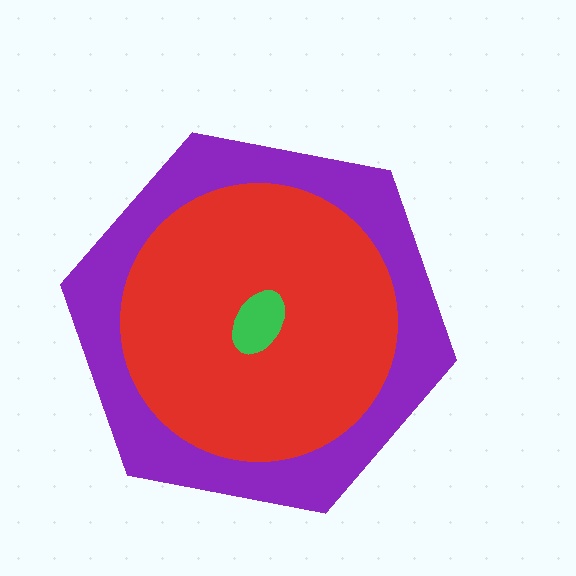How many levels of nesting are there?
3.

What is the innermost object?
The green ellipse.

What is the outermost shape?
The purple hexagon.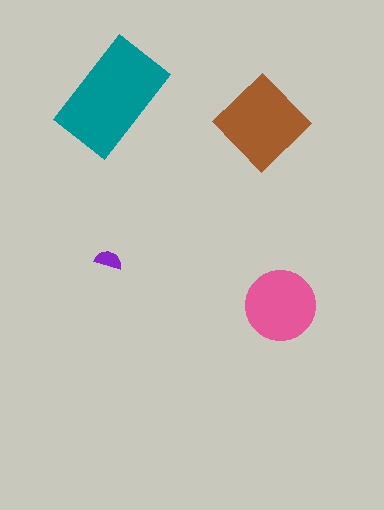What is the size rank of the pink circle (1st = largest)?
3rd.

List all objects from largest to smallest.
The teal rectangle, the brown diamond, the pink circle, the purple semicircle.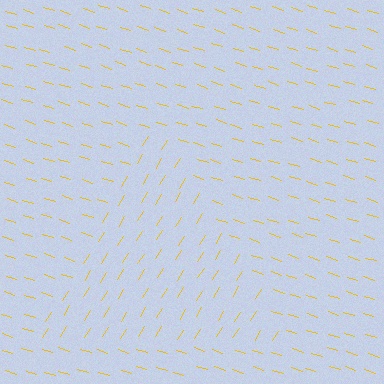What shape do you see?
I see a triangle.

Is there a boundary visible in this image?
Yes, there is a texture boundary formed by a change in line orientation.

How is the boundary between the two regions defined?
The boundary is defined purely by a change in line orientation (approximately 76 degrees difference). All lines are the same color and thickness.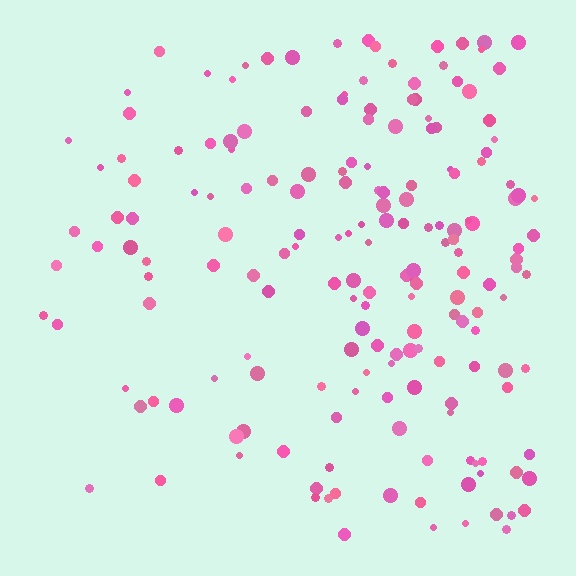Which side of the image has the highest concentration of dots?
The right.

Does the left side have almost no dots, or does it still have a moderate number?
Still a moderate number, just noticeably fewer than the right.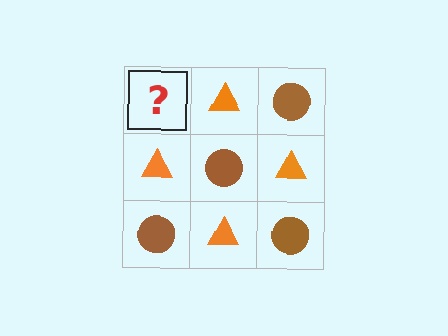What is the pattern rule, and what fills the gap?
The rule is that it alternates brown circle and orange triangle in a checkerboard pattern. The gap should be filled with a brown circle.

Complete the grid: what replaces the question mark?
The question mark should be replaced with a brown circle.